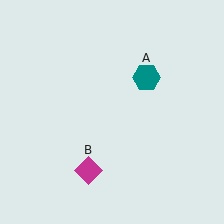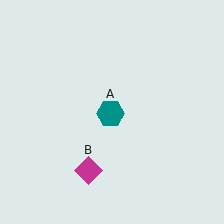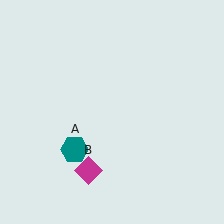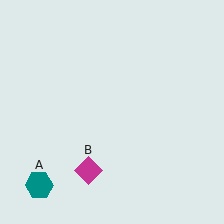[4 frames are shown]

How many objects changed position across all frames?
1 object changed position: teal hexagon (object A).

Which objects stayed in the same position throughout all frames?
Magenta diamond (object B) remained stationary.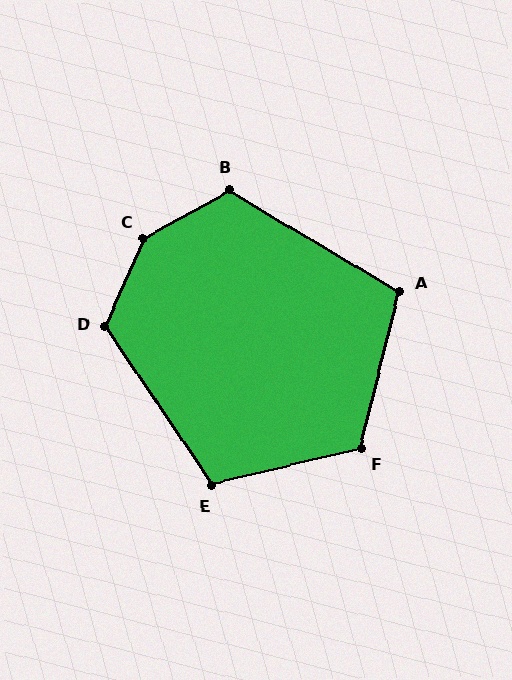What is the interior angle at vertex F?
Approximately 117 degrees (obtuse).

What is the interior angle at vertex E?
Approximately 110 degrees (obtuse).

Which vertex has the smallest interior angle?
A, at approximately 107 degrees.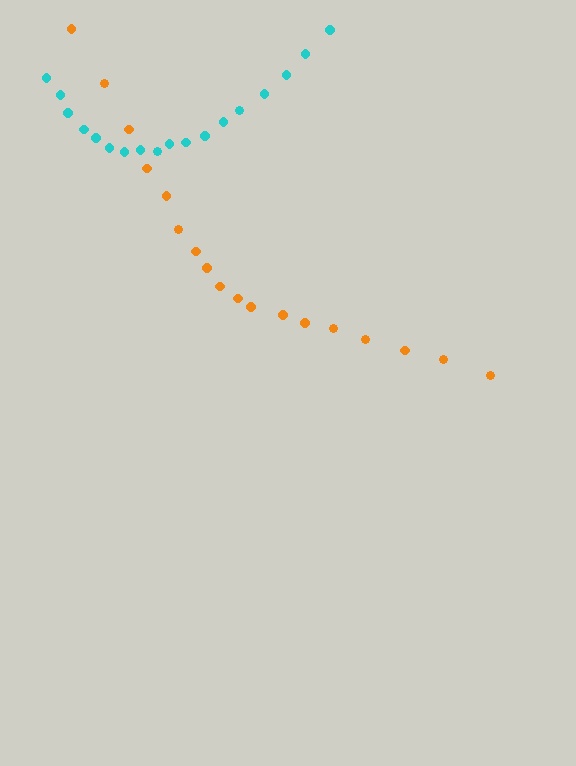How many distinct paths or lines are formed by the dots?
There are 2 distinct paths.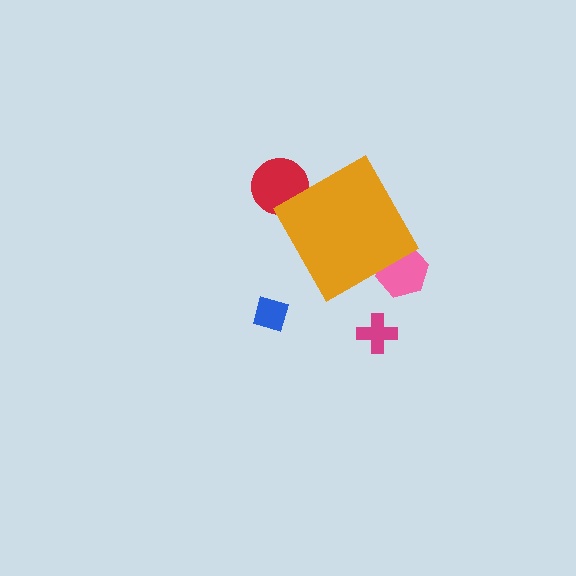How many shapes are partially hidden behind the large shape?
2 shapes are partially hidden.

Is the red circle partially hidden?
Yes, the red circle is partially hidden behind the orange diamond.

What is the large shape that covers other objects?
An orange diamond.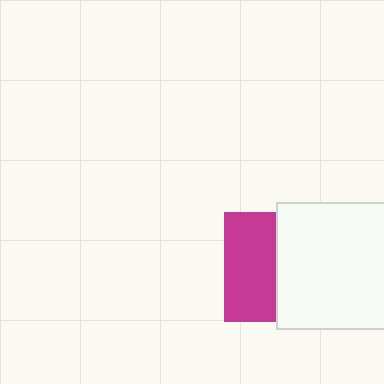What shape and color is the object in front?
The object in front is a white rectangle.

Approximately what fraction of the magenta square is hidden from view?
Roughly 53% of the magenta square is hidden behind the white rectangle.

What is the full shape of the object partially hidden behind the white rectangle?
The partially hidden object is a magenta square.